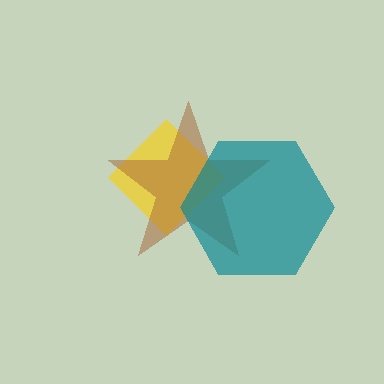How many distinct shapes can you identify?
There are 3 distinct shapes: a yellow diamond, a brown star, a teal hexagon.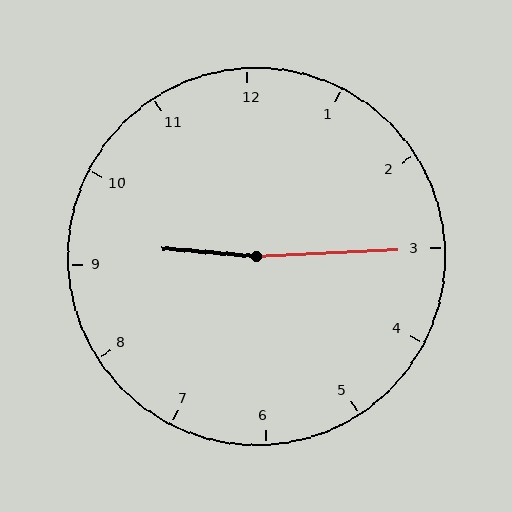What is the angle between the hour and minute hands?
Approximately 172 degrees.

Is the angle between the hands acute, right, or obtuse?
It is obtuse.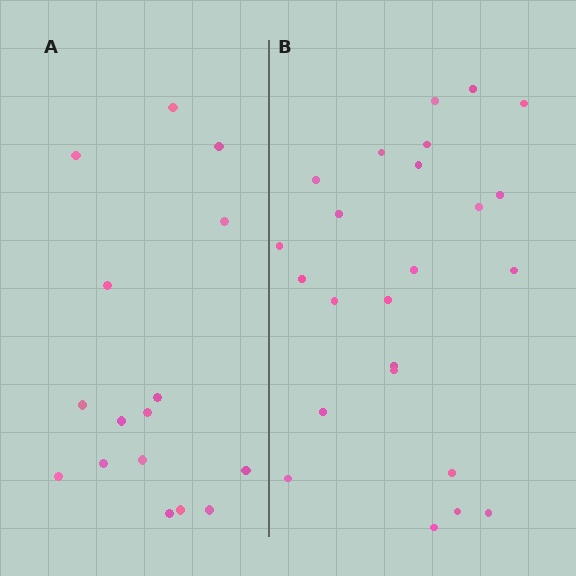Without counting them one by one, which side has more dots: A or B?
Region B (the right region) has more dots.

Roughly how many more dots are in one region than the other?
Region B has roughly 8 or so more dots than region A.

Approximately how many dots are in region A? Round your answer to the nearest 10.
About 20 dots. (The exact count is 16, which rounds to 20.)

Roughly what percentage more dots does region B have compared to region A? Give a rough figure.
About 50% more.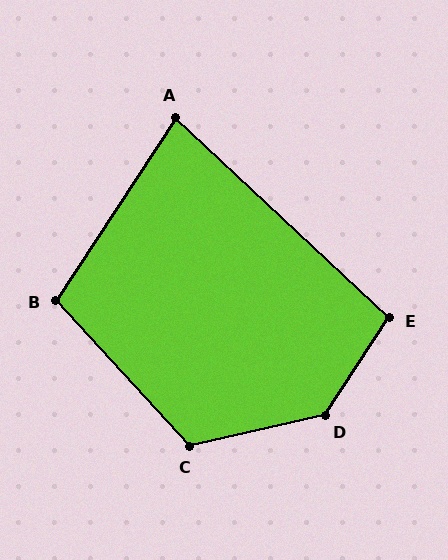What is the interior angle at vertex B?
Approximately 104 degrees (obtuse).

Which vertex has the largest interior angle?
D, at approximately 135 degrees.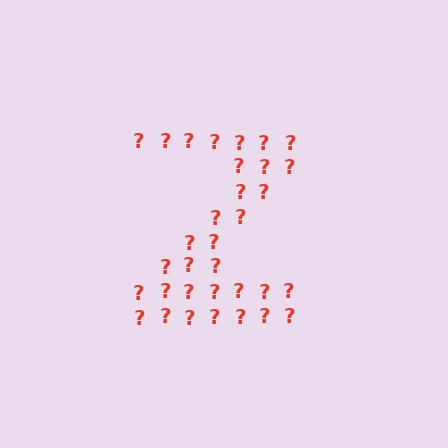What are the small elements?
The small elements are question marks.